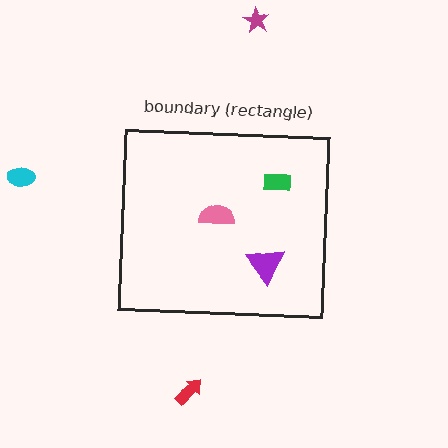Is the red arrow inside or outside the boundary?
Outside.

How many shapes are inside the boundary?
3 inside, 3 outside.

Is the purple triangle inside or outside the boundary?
Inside.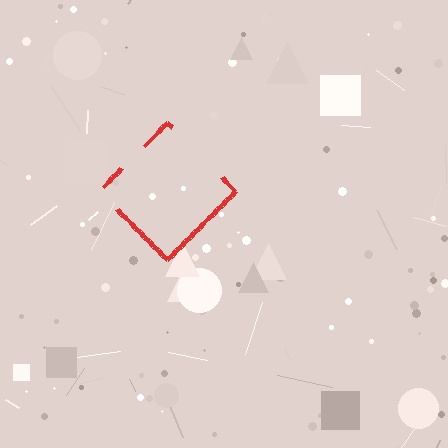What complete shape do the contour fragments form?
The contour fragments form a diamond.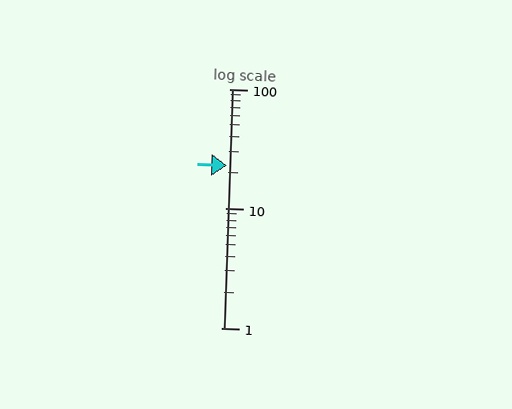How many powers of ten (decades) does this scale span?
The scale spans 2 decades, from 1 to 100.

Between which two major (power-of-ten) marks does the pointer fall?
The pointer is between 10 and 100.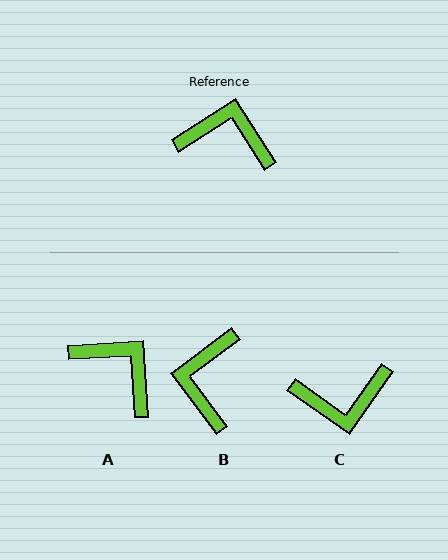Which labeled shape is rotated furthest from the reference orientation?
C, about 158 degrees away.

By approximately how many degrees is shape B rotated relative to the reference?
Approximately 94 degrees counter-clockwise.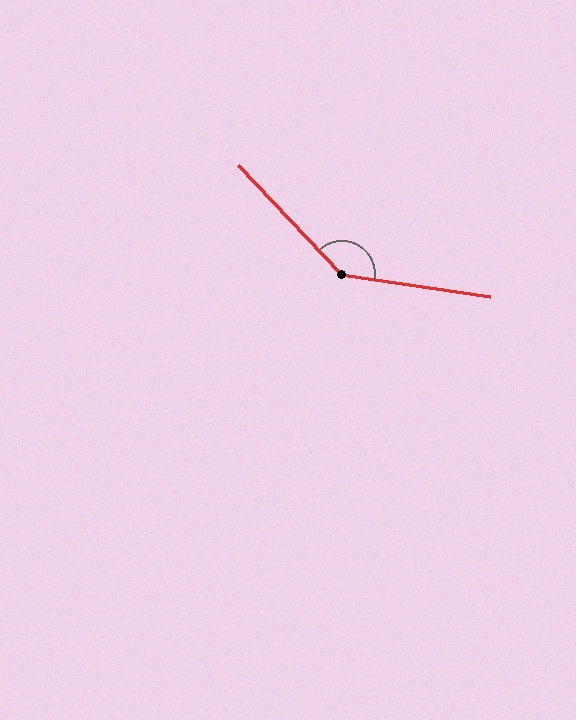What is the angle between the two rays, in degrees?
Approximately 142 degrees.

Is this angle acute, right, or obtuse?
It is obtuse.